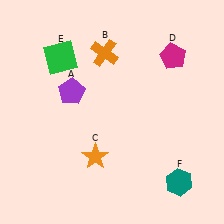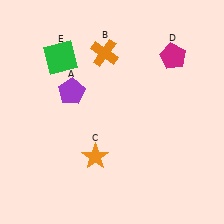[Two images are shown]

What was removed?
The teal hexagon (F) was removed in Image 2.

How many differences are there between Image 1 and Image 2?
There is 1 difference between the two images.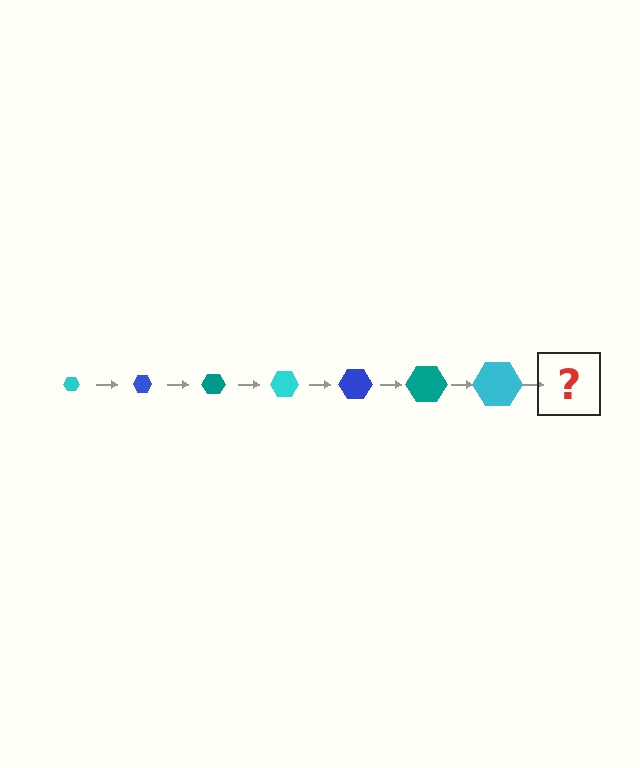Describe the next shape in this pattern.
It should be a blue hexagon, larger than the previous one.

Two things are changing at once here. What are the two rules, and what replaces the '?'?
The two rules are that the hexagon grows larger each step and the color cycles through cyan, blue, and teal. The '?' should be a blue hexagon, larger than the previous one.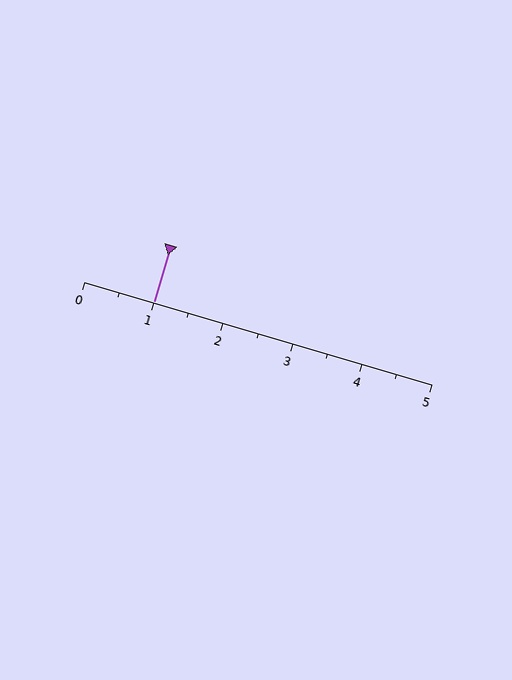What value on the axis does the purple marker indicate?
The marker indicates approximately 1.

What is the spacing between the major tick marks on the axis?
The major ticks are spaced 1 apart.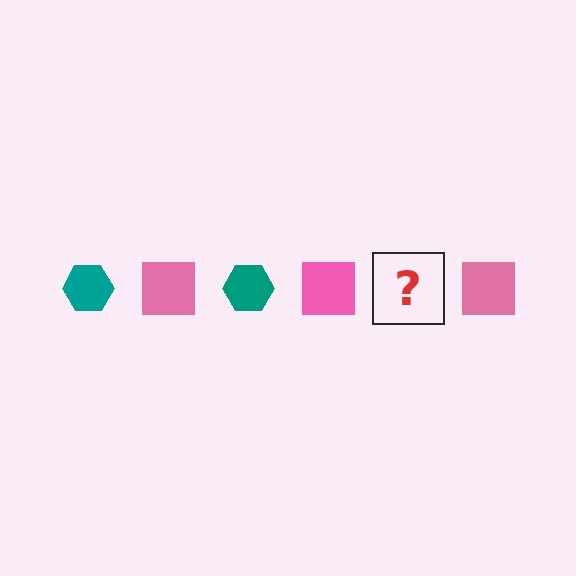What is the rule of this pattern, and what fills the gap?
The rule is that the pattern alternates between teal hexagon and pink square. The gap should be filled with a teal hexagon.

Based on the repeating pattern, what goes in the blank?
The blank should be a teal hexagon.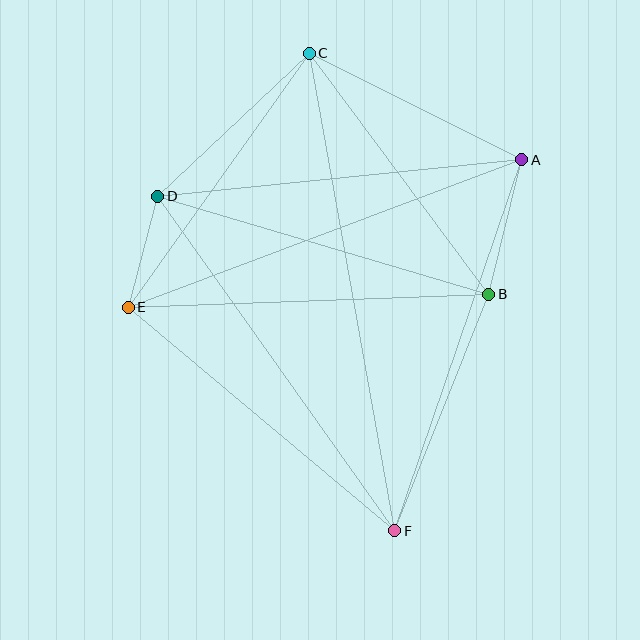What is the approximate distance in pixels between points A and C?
The distance between A and C is approximately 238 pixels.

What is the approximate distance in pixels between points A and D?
The distance between A and D is approximately 366 pixels.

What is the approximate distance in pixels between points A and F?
The distance between A and F is approximately 392 pixels.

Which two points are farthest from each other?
Points C and F are farthest from each other.